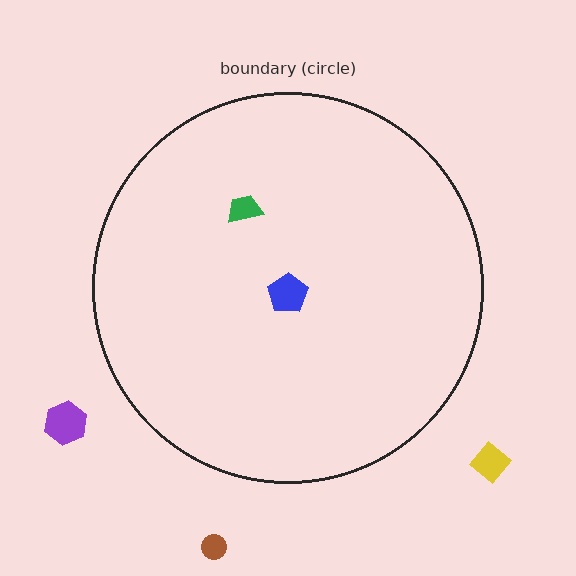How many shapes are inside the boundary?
2 inside, 3 outside.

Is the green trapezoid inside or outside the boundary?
Inside.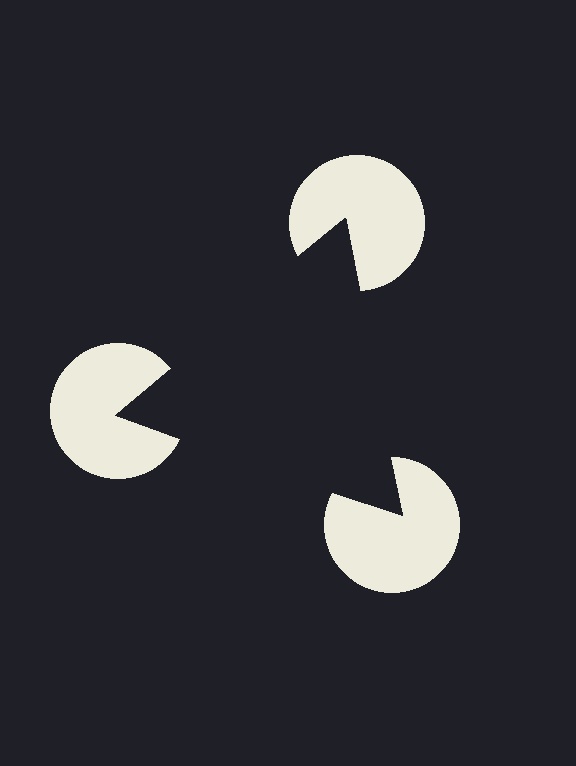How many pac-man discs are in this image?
There are 3 — one at each vertex of the illusory triangle.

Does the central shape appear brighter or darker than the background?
It typically appears slightly darker than the background, even though no actual brightness change is drawn.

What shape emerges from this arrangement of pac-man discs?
An illusory triangle — its edges are inferred from the aligned wedge cuts in the pac-man discs, not physically drawn.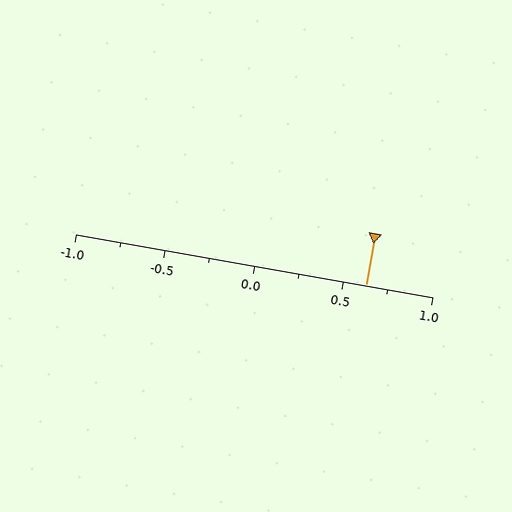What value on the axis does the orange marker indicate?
The marker indicates approximately 0.62.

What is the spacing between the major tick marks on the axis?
The major ticks are spaced 0.5 apart.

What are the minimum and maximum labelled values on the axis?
The axis runs from -1.0 to 1.0.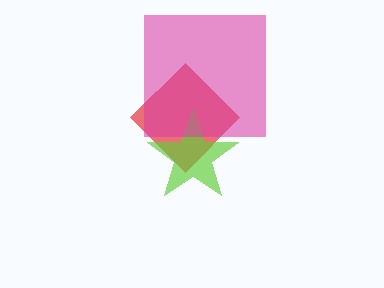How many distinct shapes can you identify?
There are 3 distinct shapes: a red diamond, a lime star, a magenta square.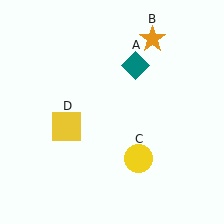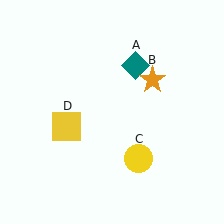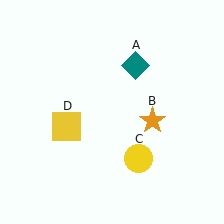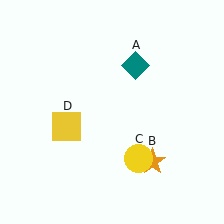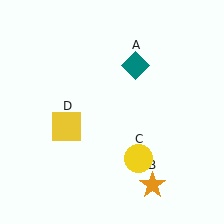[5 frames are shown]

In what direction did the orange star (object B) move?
The orange star (object B) moved down.